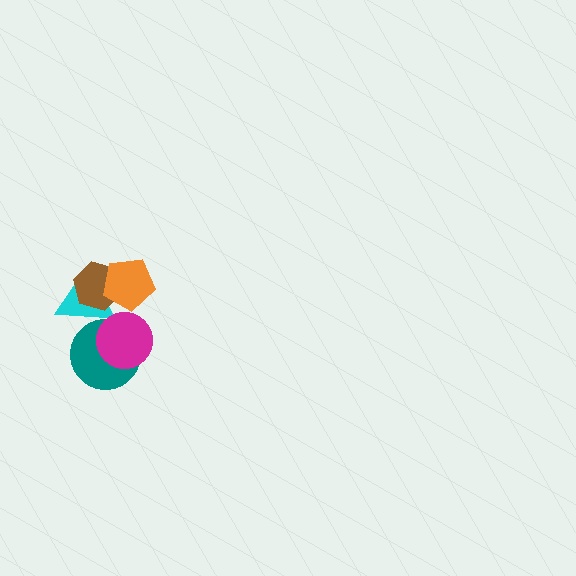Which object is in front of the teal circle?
The magenta circle is in front of the teal circle.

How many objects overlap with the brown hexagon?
2 objects overlap with the brown hexagon.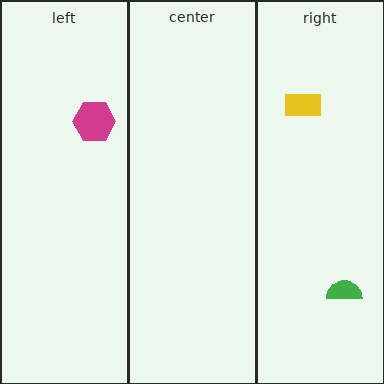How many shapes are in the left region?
1.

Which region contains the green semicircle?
The right region.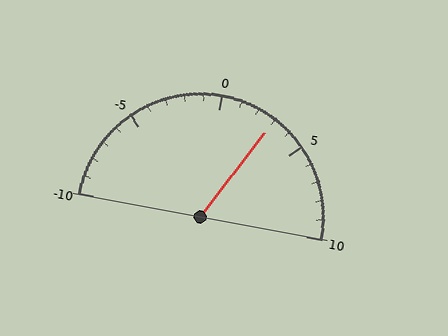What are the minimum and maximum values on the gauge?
The gauge ranges from -10 to 10.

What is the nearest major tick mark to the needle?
The nearest major tick mark is 5.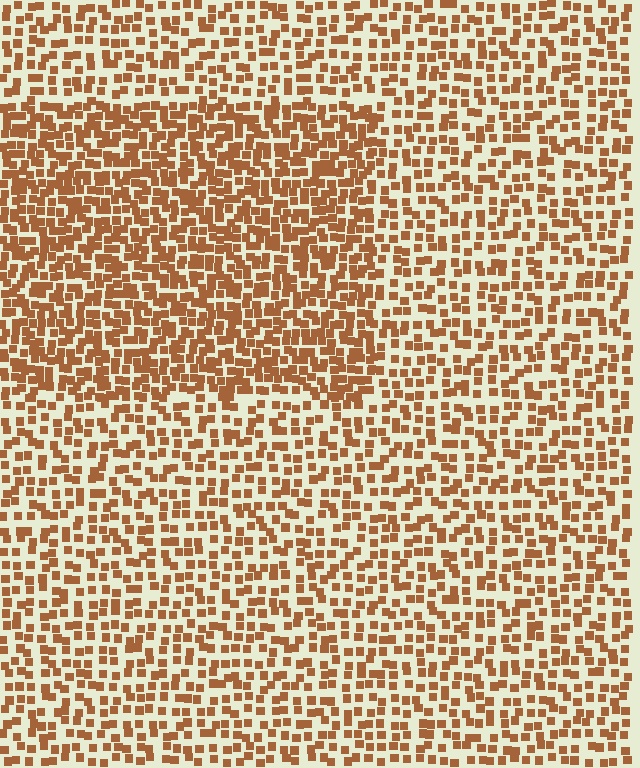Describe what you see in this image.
The image contains small brown elements arranged at two different densities. A rectangle-shaped region is visible where the elements are more densely packed than the surrounding area.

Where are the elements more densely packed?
The elements are more densely packed inside the rectangle boundary.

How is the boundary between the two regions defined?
The boundary is defined by a change in element density (approximately 1.7x ratio). All elements are the same color, size, and shape.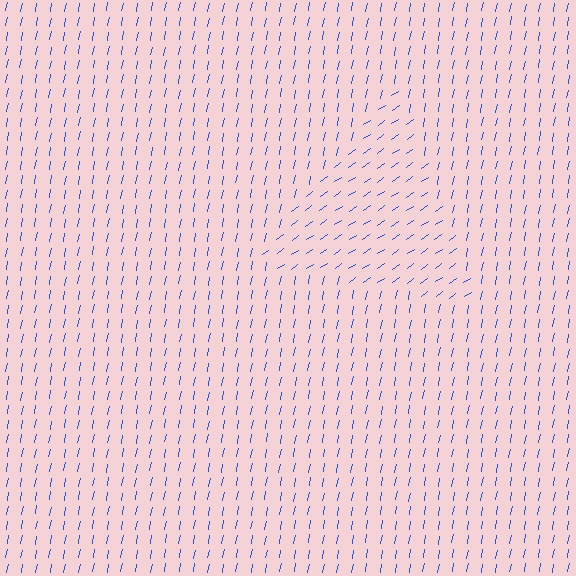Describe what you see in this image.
The image is filled with small blue line segments. A triangle region in the image has lines oriented differently from the surrounding lines, creating a visible texture boundary.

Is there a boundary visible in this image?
Yes, there is a texture boundary formed by a change in line orientation.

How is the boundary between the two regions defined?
The boundary is defined purely by a change in line orientation (approximately 45 degrees difference). All lines are the same color and thickness.